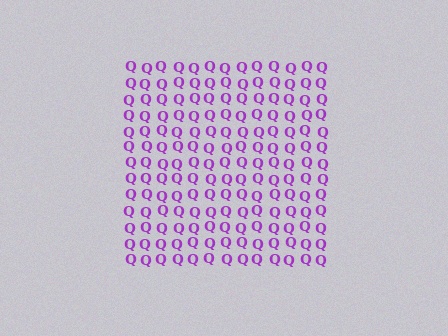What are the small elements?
The small elements are letter Q's.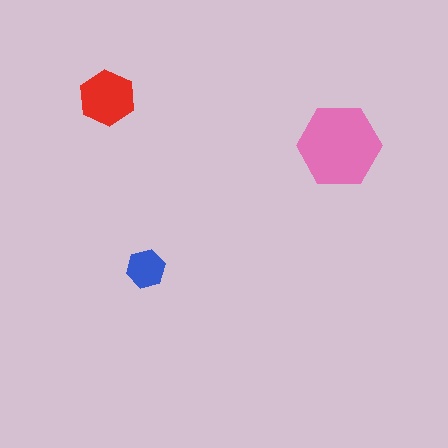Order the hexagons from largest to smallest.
the pink one, the red one, the blue one.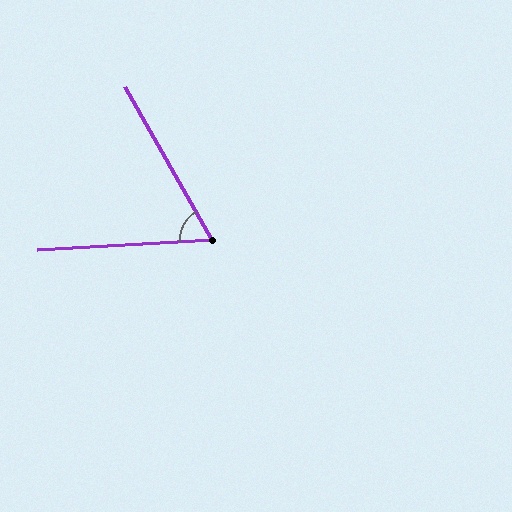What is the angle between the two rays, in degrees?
Approximately 64 degrees.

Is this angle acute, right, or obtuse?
It is acute.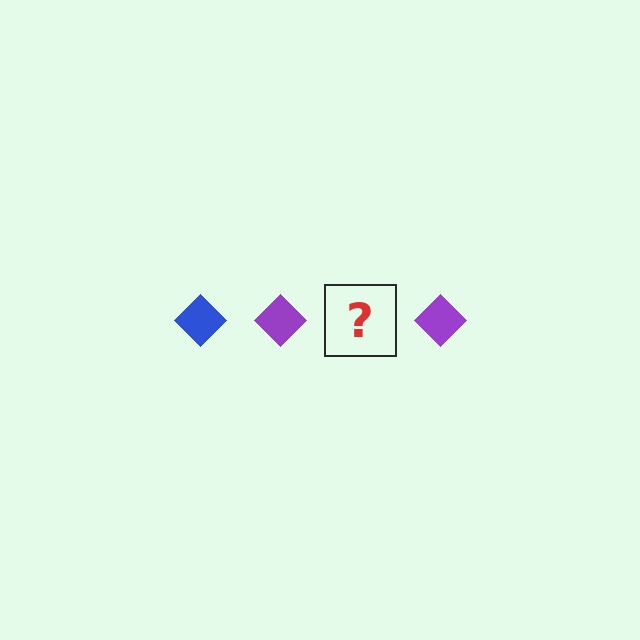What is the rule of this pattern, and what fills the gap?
The rule is that the pattern cycles through blue, purple diamonds. The gap should be filled with a blue diamond.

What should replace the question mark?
The question mark should be replaced with a blue diamond.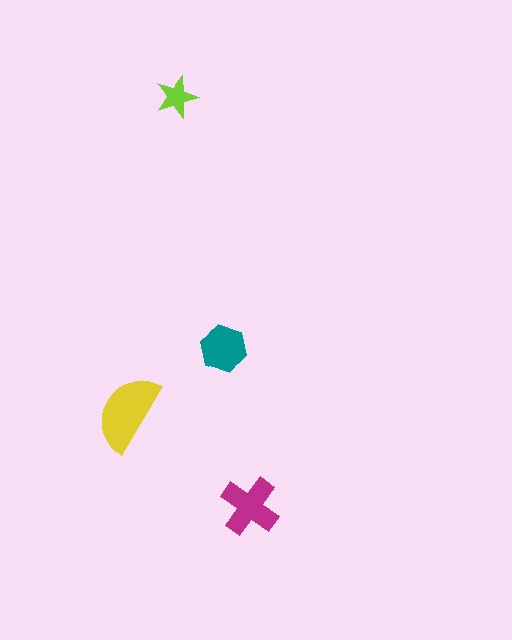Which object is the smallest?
The lime star.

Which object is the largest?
The yellow semicircle.